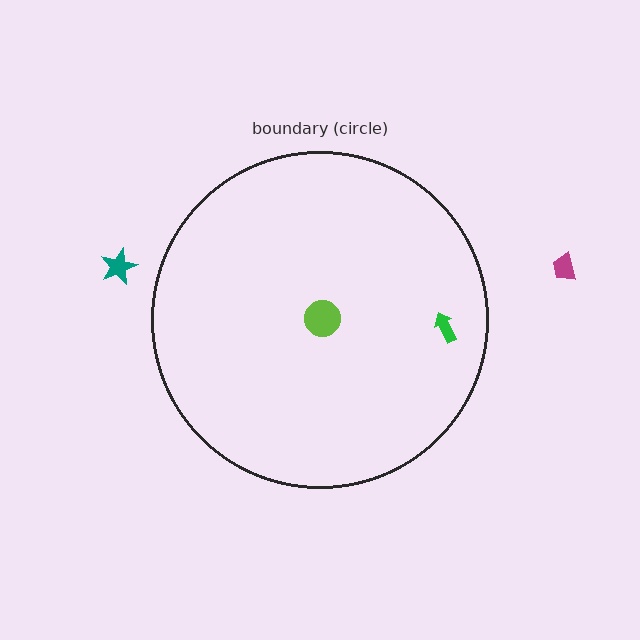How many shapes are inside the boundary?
2 inside, 2 outside.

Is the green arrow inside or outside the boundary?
Inside.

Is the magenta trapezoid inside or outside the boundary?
Outside.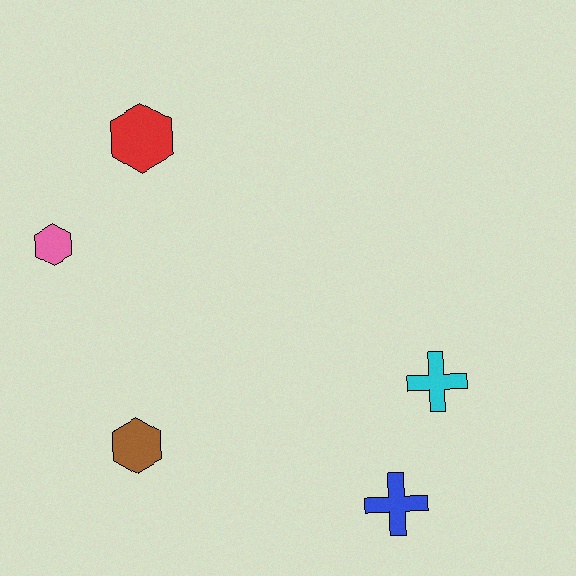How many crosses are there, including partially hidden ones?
There are 2 crosses.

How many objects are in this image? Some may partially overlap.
There are 5 objects.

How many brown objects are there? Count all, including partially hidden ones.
There is 1 brown object.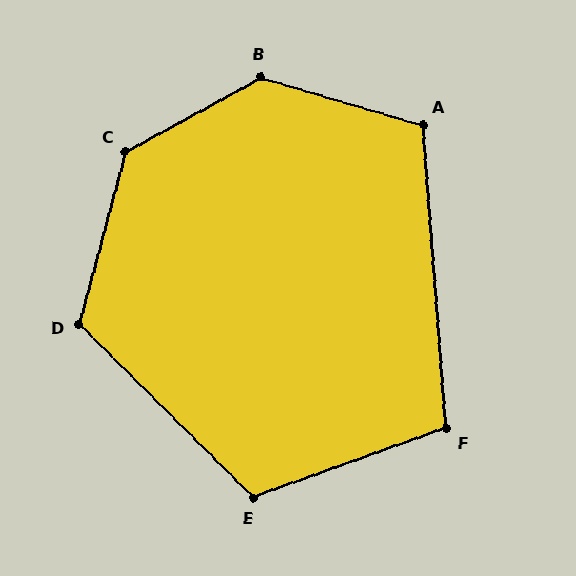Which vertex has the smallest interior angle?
F, at approximately 105 degrees.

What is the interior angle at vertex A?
Approximately 111 degrees (obtuse).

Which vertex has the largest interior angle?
B, at approximately 135 degrees.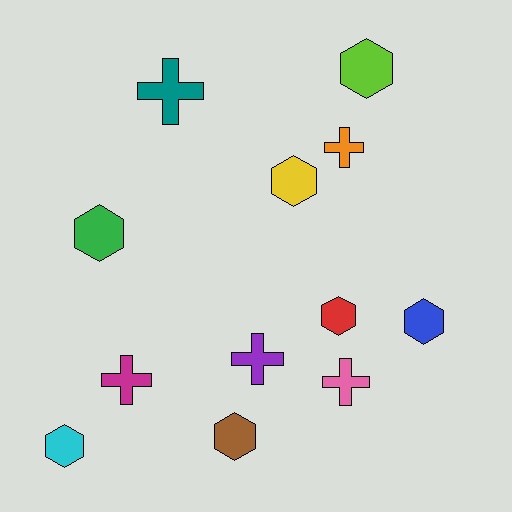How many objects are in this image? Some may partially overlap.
There are 12 objects.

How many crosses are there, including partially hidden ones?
There are 5 crosses.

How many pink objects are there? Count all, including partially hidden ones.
There is 1 pink object.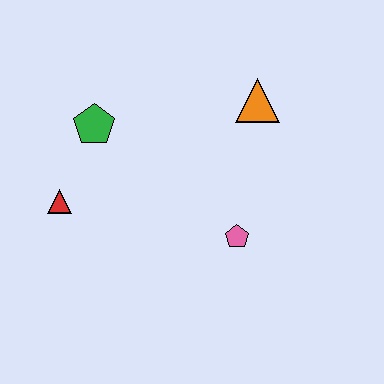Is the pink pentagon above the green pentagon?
No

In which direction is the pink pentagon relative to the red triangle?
The pink pentagon is to the right of the red triangle.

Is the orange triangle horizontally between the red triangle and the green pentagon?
No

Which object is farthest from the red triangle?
The orange triangle is farthest from the red triangle.